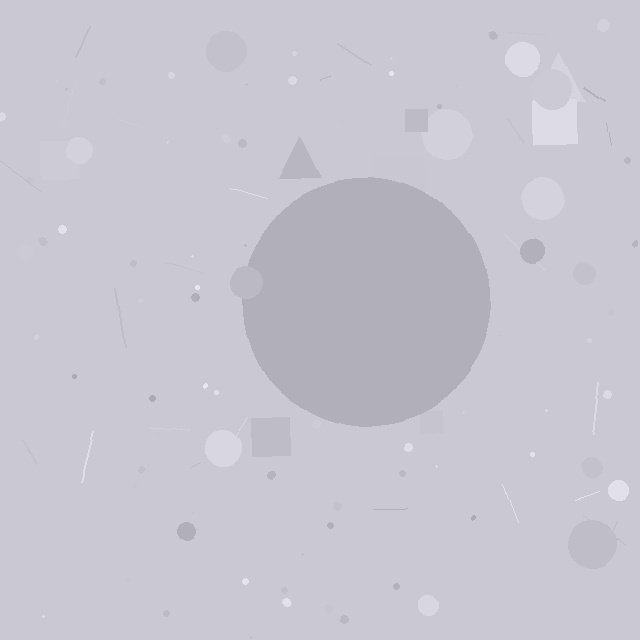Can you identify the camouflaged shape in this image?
The camouflaged shape is a circle.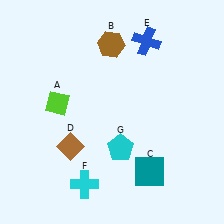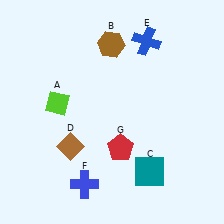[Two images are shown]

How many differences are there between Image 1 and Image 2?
There are 2 differences between the two images.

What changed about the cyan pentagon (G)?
In Image 1, G is cyan. In Image 2, it changed to red.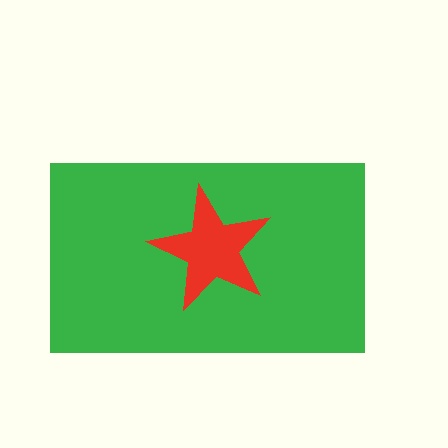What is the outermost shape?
The green rectangle.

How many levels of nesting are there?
2.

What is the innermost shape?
The red star.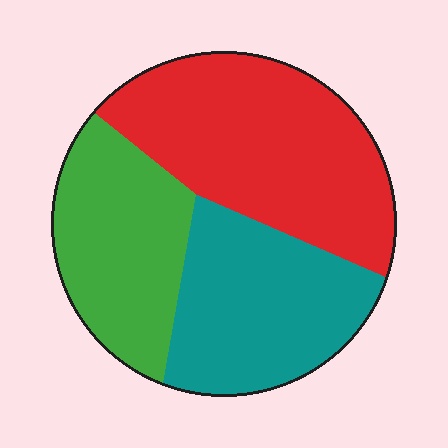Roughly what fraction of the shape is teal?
Teal takes up about one third (1/3) of the shape.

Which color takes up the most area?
Red, at roughly 40%.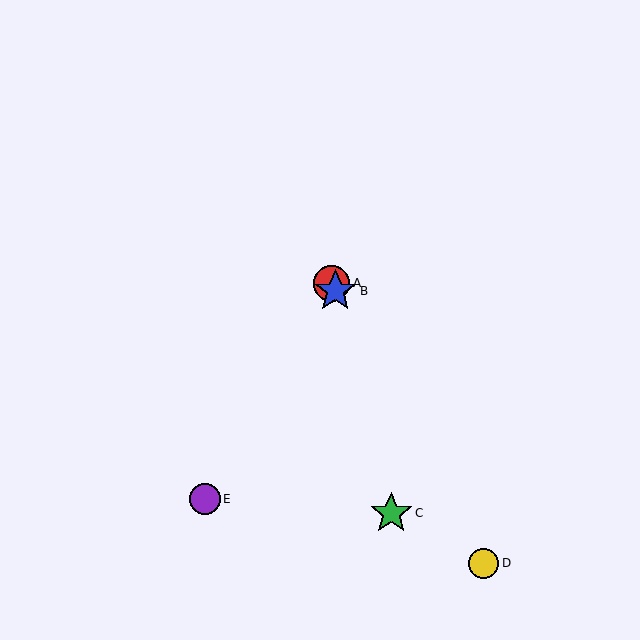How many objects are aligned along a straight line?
3 objects (A, B, D) are aligned along a straight line.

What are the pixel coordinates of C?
Object C is at (391, 513).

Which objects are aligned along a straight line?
Objects A, B, D are aligned along a straight line.